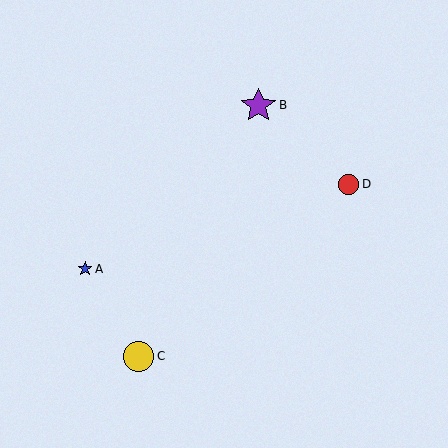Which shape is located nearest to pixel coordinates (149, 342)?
The yellow circle (labeled C) at (139, 356) is nearest to that location.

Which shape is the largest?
The purple star (labeled B) is the largest.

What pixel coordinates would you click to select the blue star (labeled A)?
Click at (85, 269) to select the blue star A.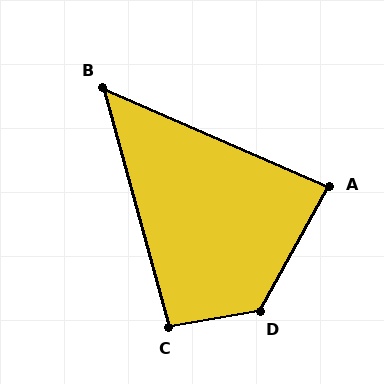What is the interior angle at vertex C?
Approximately 95 degrees (obtuse).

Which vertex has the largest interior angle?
D, at approximately 129 degrees.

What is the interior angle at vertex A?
Approximately 85 degrees (acute).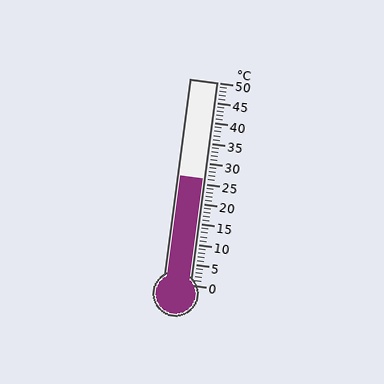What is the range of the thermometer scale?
The thermometer scale ranges from 0°C to 50°C.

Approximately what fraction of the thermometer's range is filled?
The thermometer is filled to approximately 50% of its range.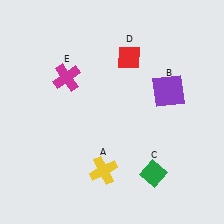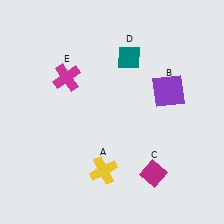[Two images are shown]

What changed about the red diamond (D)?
In Image 1, D is red. In Image 2, it changed to teal.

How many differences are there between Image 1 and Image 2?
There are 2 differences between the two images.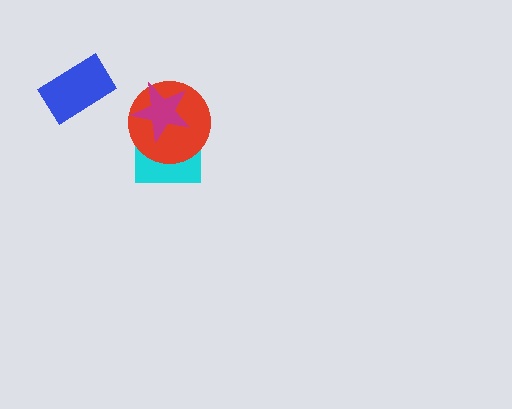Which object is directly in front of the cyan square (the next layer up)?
The red circle is directly in front of the cyan square.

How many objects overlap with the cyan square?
2 objects overlap with the cyan square.